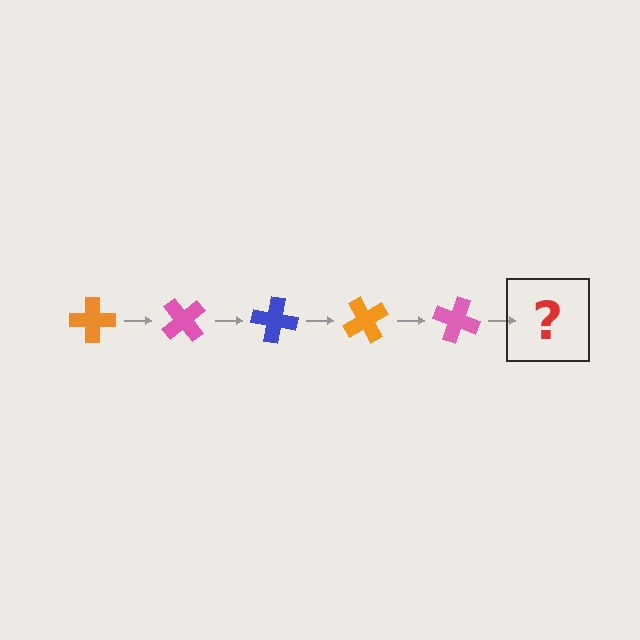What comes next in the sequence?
The next element should be a blue cross, rotated 250 degrees from the start.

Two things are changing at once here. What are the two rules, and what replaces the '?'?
The two rules are that it rotates 50 degrees each step and the color cycles through orange, pink, and blue. The '?' should be a blue cross, rotated 250 degrees from the start.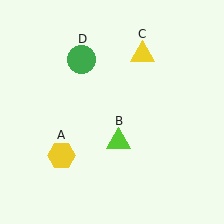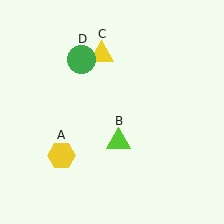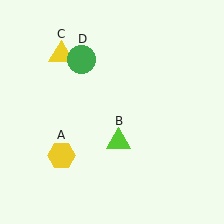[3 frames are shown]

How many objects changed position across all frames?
1 object changed position: yellow triangle (object C).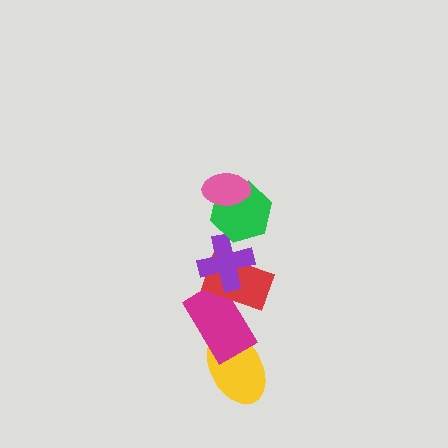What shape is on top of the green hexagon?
The pink ellipse is on top of the green hexagon.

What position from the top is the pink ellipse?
The pink ellipse is 1st from the top.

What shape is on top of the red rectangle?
The purple cross is on top of the red rectangle.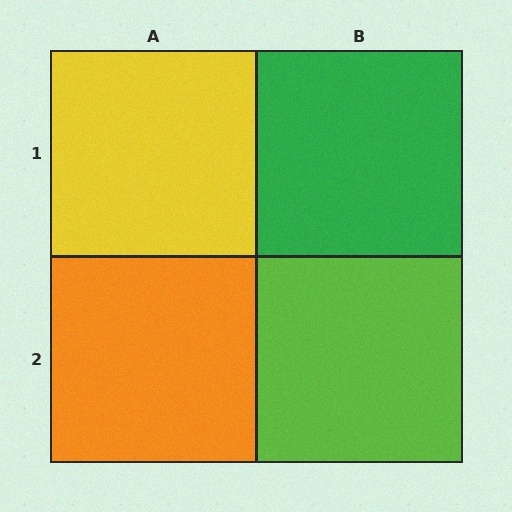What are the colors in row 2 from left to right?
Orange, lime.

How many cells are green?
1 cell is green.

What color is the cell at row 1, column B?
Green.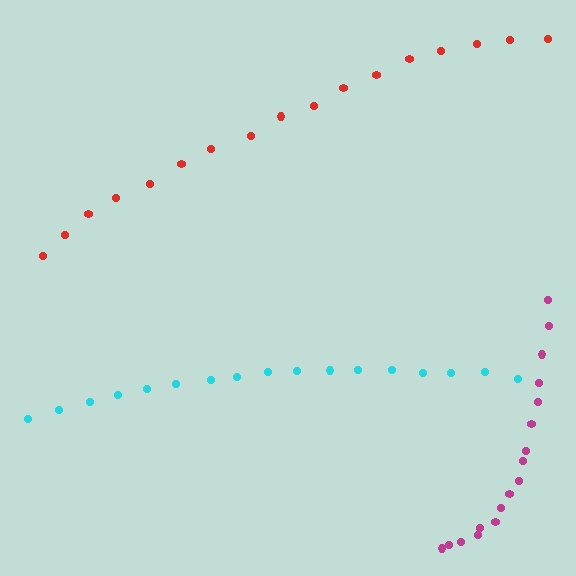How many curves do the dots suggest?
There are 3 distinct paths.